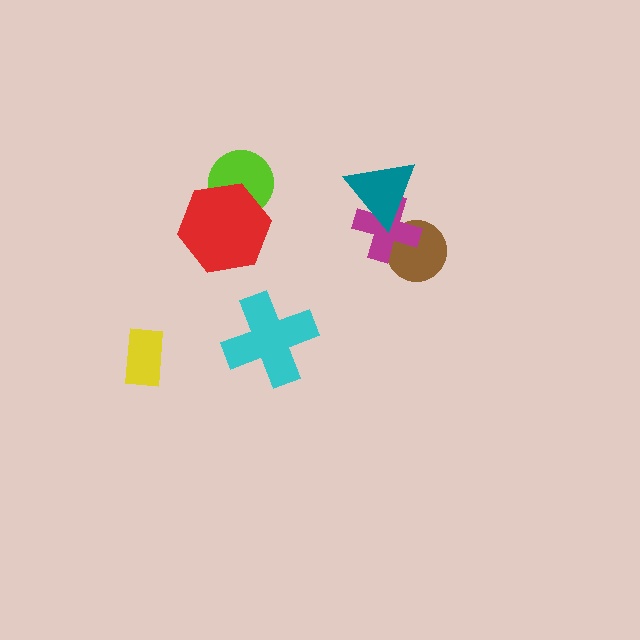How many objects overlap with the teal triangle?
1 object overlaps with the teal triangle.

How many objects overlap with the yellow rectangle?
0 objects overlap with the yellow rectangle.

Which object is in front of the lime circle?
The red hexagon is in front of the lime circle.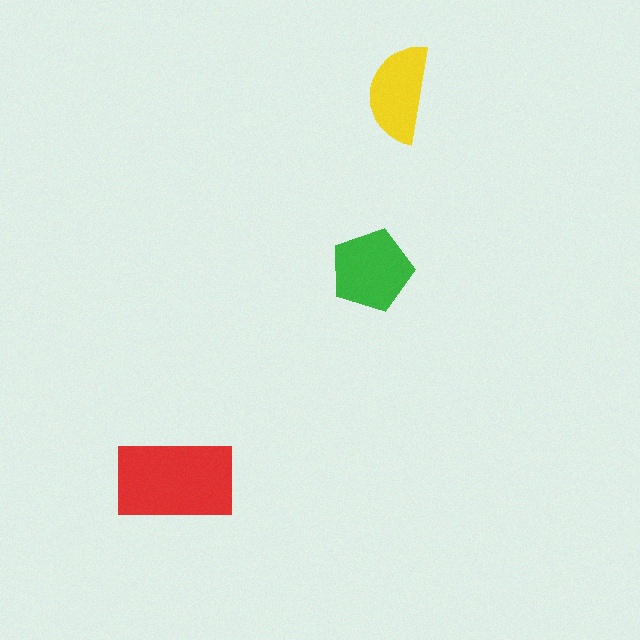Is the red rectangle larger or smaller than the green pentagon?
Larger.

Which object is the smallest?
The yellow semicircle.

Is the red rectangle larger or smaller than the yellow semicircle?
Larger.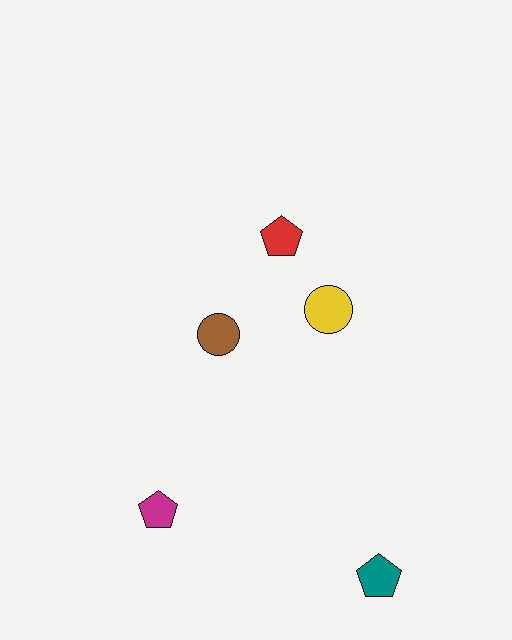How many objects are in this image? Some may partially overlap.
There are 5 objects.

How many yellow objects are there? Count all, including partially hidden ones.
There is 1 yellow object.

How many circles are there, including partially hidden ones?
There are 2 circles.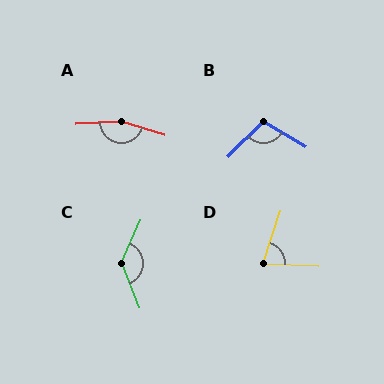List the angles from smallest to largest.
D (74°), B (103°), C (134°), A (161°).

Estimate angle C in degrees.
Approximately 134 degrees.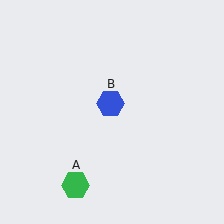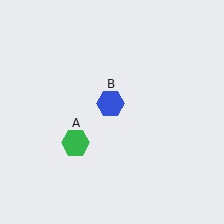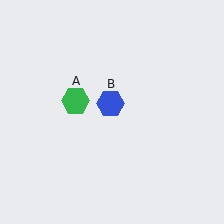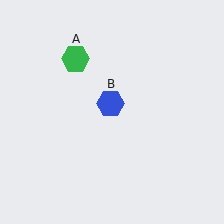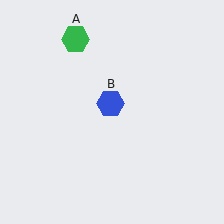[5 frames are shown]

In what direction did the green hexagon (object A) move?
The green hexagon (object A) moved up.